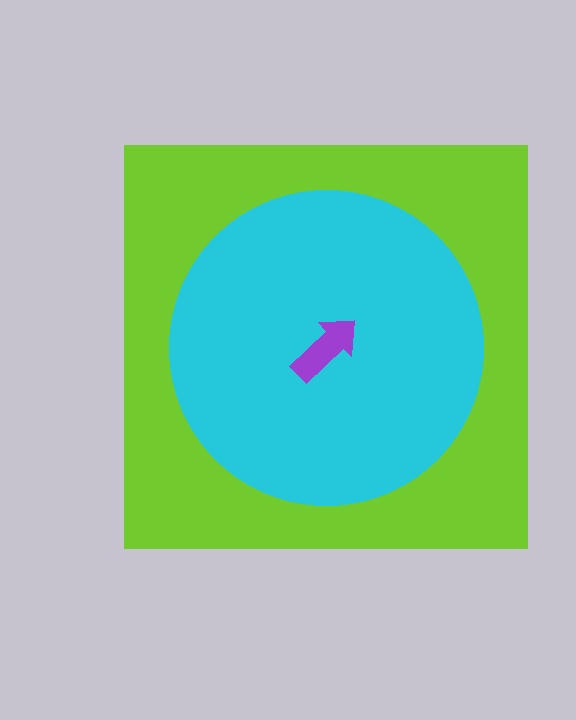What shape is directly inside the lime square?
The cyan circle.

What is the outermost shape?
The lime square.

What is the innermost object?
The purple arrow.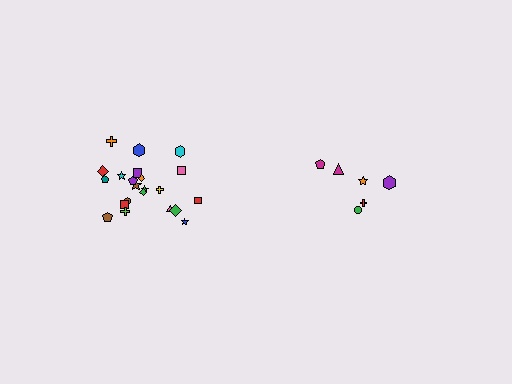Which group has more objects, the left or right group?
The left group.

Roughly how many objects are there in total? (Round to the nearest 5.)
Roughly 30 objects in total.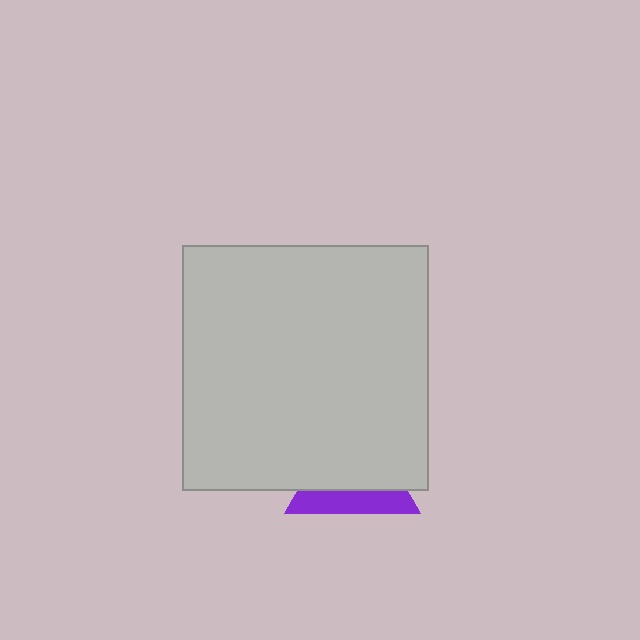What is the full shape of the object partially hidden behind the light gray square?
The partially hidden object is a purple triangle.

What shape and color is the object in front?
The object in front is a light gray square.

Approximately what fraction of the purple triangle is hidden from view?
Roughly 66% of the purple triangle is hidden behind the light gray square.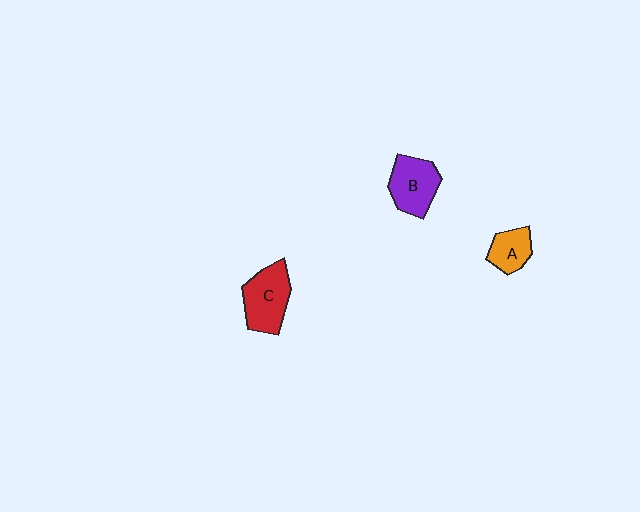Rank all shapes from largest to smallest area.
From largest to smallest: C (red), B (purple), A (orange).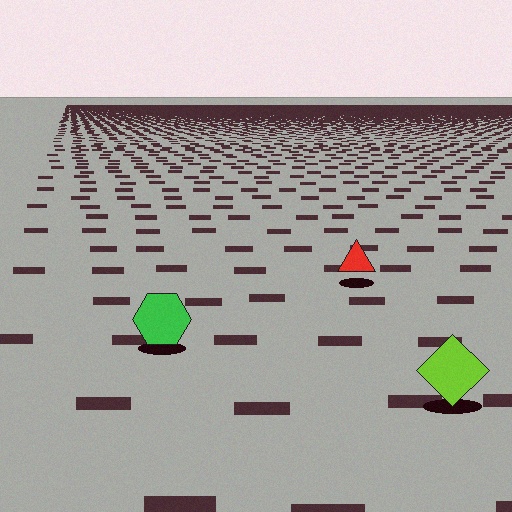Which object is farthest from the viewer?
The red triangle is farthest from the viewer. It appears smaller and the ground texture around it is denser.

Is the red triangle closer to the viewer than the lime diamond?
No. The lime diamond is closer — you can tell from the texture gradient: the ground texture is coarser near it.